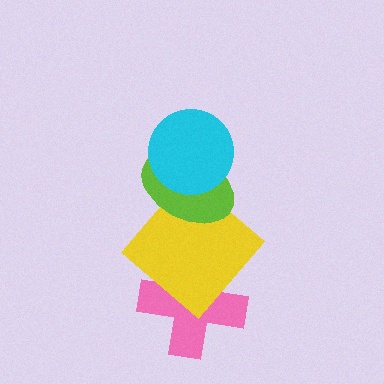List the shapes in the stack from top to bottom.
From top to bottom: the cyan circle, the lime ellipse, the yellow diamond, the pink cross.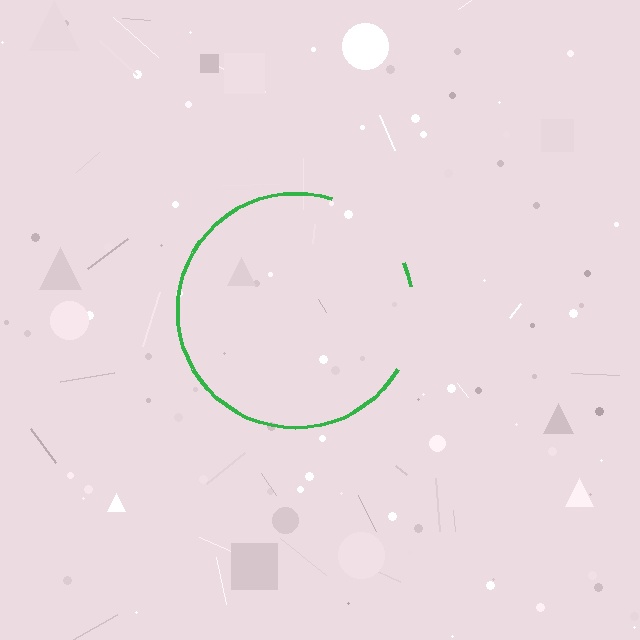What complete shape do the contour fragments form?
The contour fragments form a circle.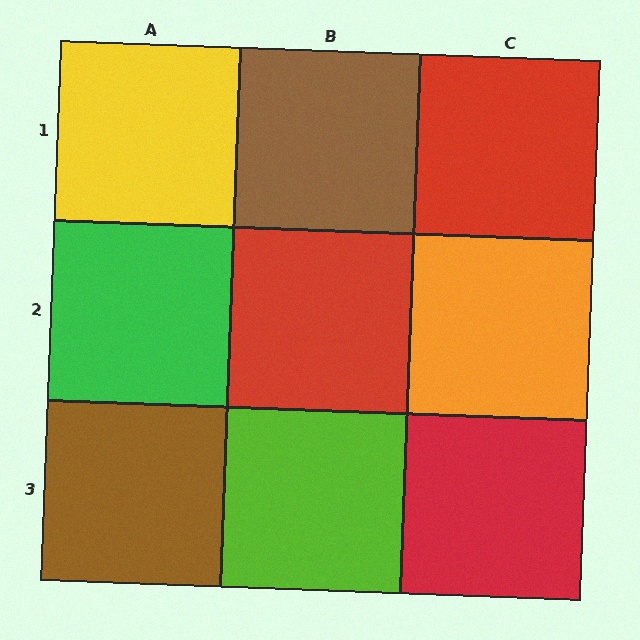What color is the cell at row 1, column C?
Red.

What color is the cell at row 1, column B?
Brown.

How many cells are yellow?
1 cell is yellow.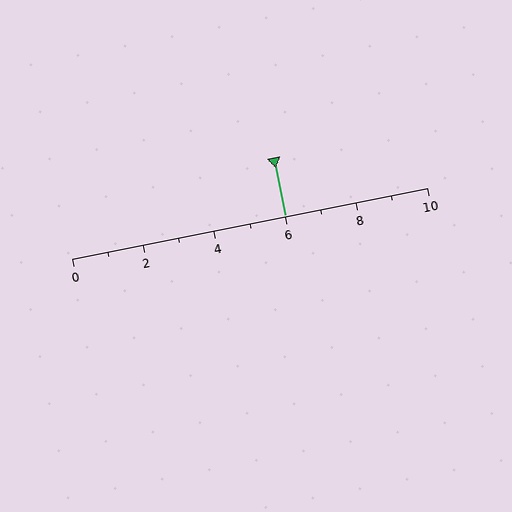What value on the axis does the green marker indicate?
The marker indicates approximately 6.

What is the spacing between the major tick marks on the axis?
The major ticks are spaced 2 apart.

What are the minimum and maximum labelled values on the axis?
The axis runs from 0 to 10.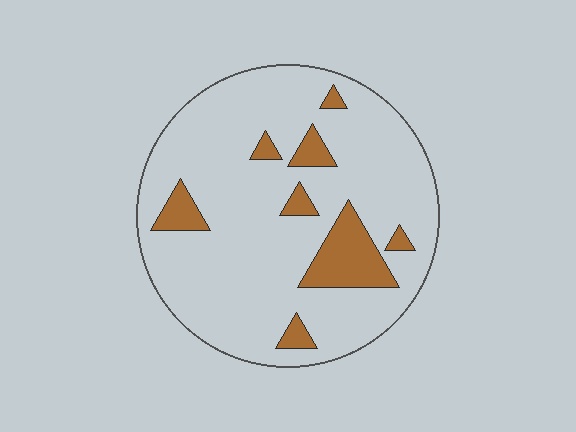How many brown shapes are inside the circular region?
8.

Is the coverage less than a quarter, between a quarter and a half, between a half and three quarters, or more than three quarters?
Less than a quarter.